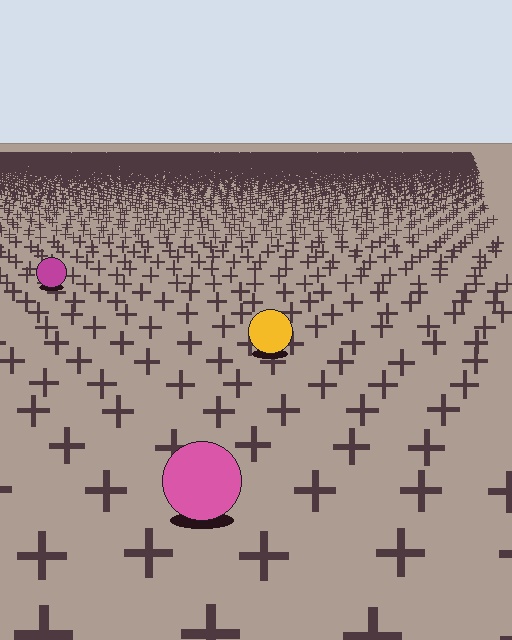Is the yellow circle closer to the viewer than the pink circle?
No. The pink circle is closer — you can tell from the texture gradient: the ground texture is coarser near it.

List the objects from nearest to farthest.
From nearest to farthest: the pink circle, the yellow circle, the magenta circle.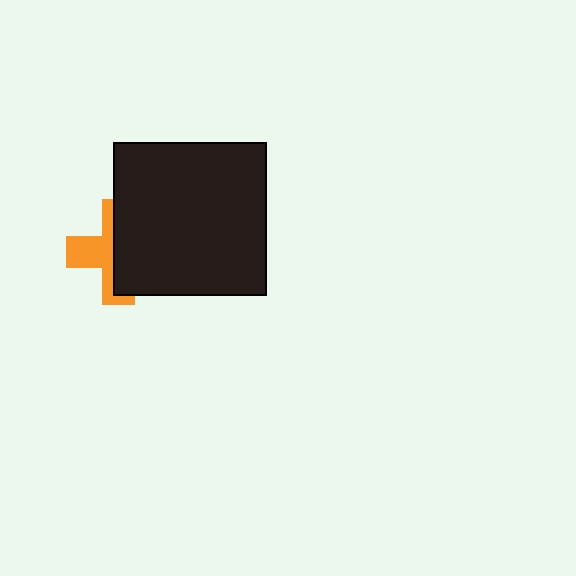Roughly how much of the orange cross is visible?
A small part of it is visible (roughly 45%).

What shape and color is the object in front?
The object in front is a black square.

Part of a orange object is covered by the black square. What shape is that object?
It is a cross.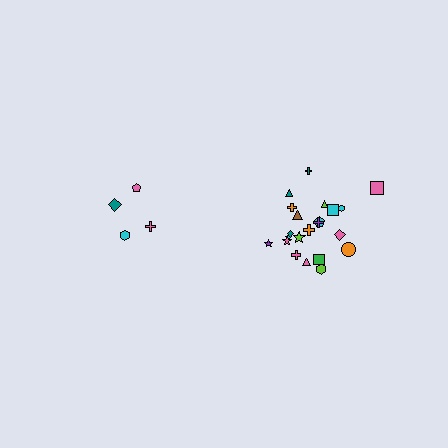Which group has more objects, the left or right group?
The right group.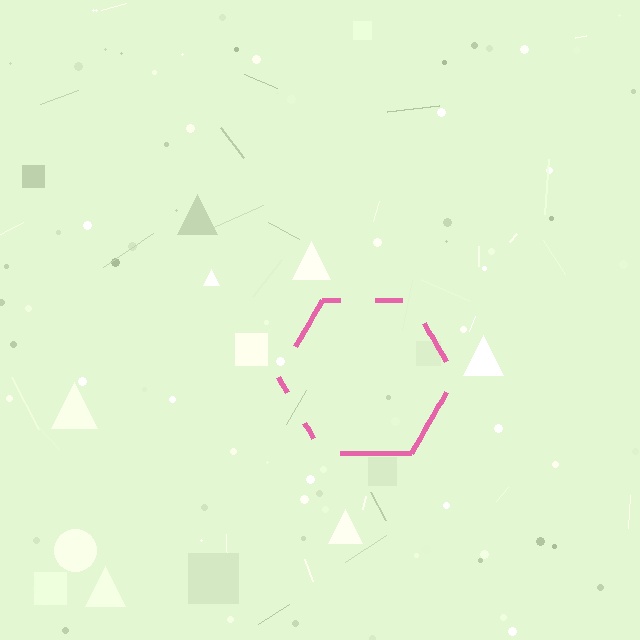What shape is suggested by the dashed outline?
The dashed outline suggests a hexagon.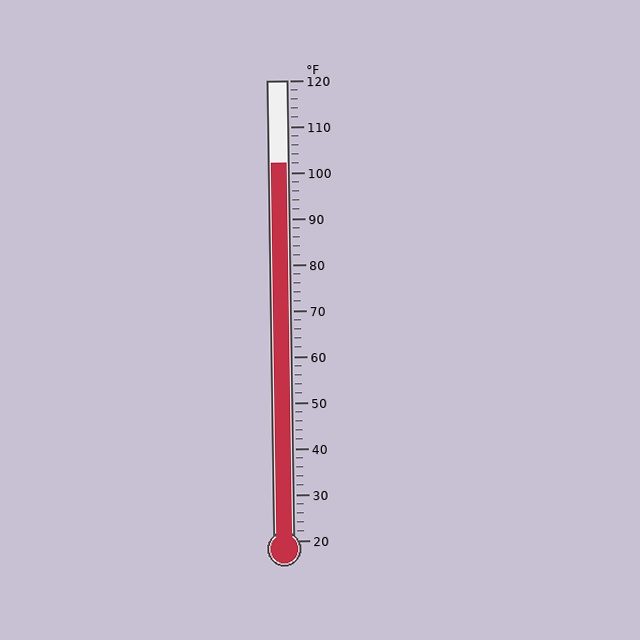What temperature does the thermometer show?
The thermometer shows approximately 102°F.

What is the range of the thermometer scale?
The thermometer scale ranges from 20°F to 120°F.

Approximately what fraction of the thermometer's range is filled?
The thermometer is filled to approximately 80% of its range.